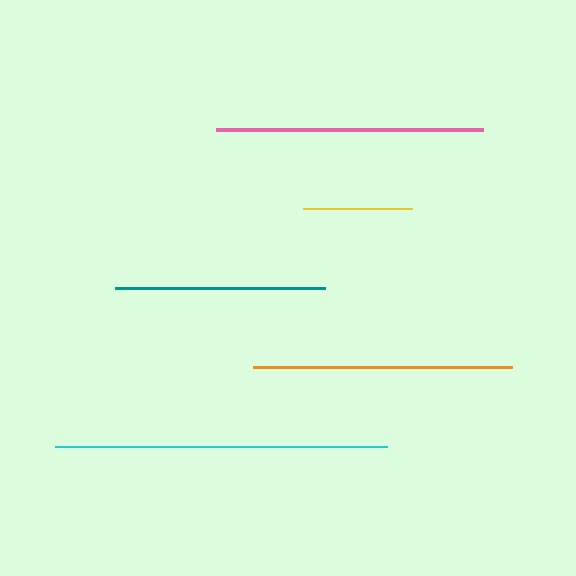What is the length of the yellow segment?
The yellow segment is approximately 109 pixels long.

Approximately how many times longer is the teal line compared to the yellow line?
The teal line is approximately 1.9 times the length of the yellow line.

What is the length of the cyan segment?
The cyan segment is approximately 332 pixels long.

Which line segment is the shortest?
The yellow line is the shortest at approximately 109 pixels.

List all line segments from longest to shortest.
From longest to shortest: cyan, pink, orange, teal, yellow.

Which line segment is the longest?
The cyan line is the longest at approximately 332 pixels.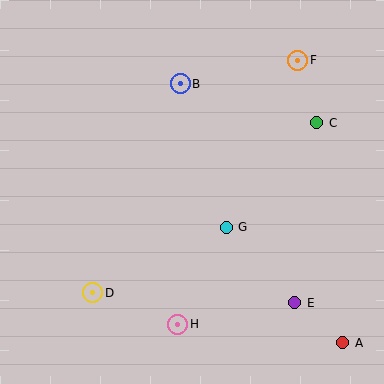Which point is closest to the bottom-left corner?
Point D is closest to the bottom-left corner.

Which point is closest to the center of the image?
Point G at (226, 227) is closest to the center.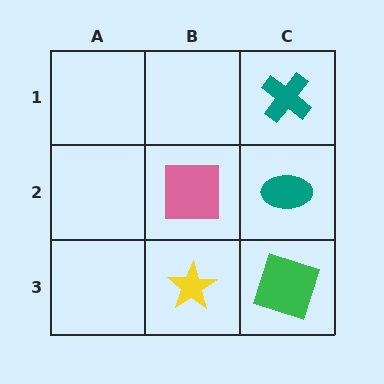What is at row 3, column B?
A yellow star.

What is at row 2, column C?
A teal ellipse.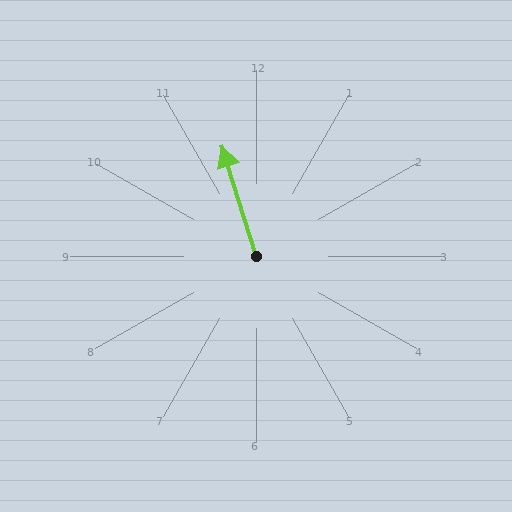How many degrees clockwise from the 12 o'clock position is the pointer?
Approximately 343 degrees.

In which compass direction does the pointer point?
North.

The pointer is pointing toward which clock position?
Roughly 11 o'clock.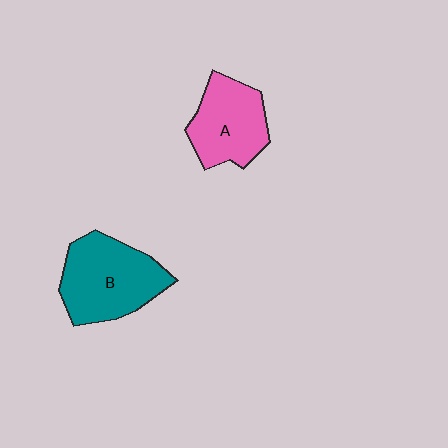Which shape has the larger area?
Shape B (teal).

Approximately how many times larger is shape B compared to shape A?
Approximately 1.3 times.